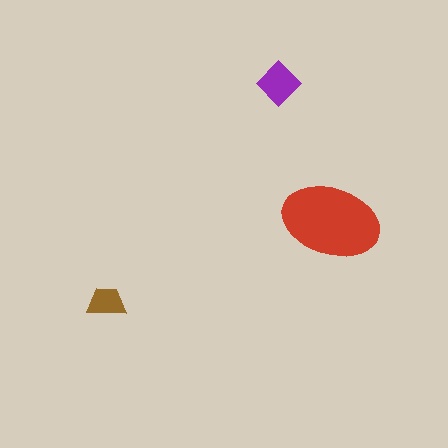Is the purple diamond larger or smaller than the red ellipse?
Smaller.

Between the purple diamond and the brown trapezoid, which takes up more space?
The purple diamond.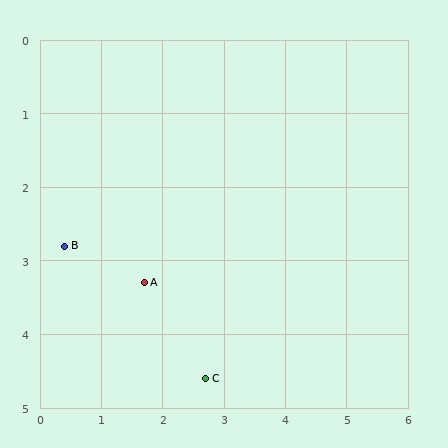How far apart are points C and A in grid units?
Points C and A are about 1.6 grid units apart.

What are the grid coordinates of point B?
Point B is at approximately (0.4, 2.8).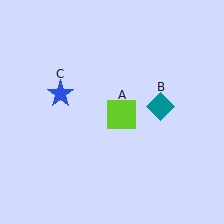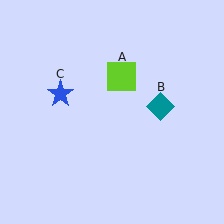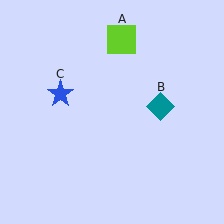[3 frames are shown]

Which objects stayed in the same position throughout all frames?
Teal diamond (object B) and blue star (object C) remained stationary.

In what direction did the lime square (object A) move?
The lime square (object A) moved up.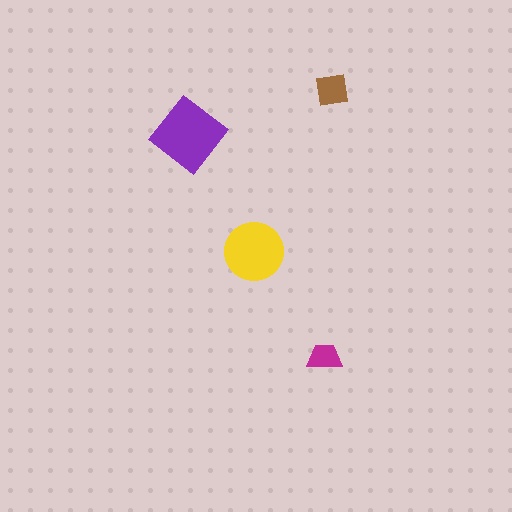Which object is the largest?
The purple diamond.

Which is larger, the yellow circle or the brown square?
The yellow circle.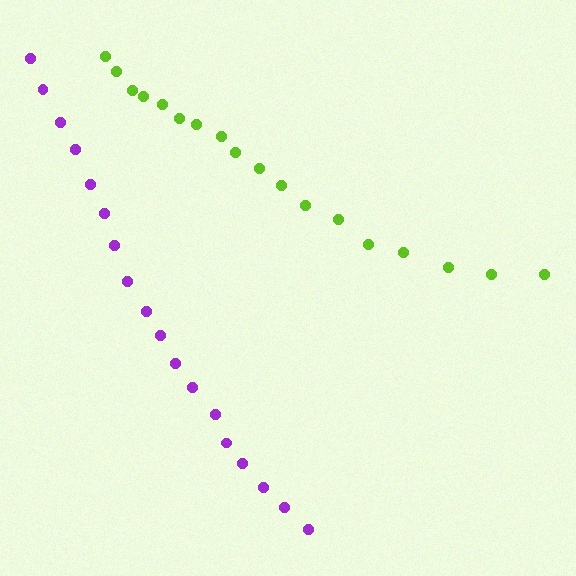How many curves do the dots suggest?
There are 2 distinct paths.